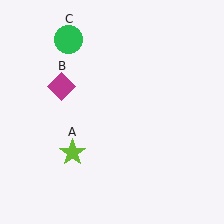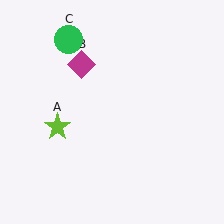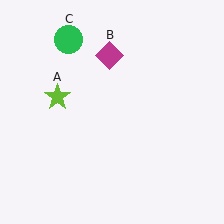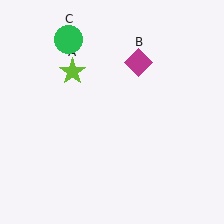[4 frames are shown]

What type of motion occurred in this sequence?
The lime star (object A), magenta diamond (object B) rotated clockwise around the center of the scene.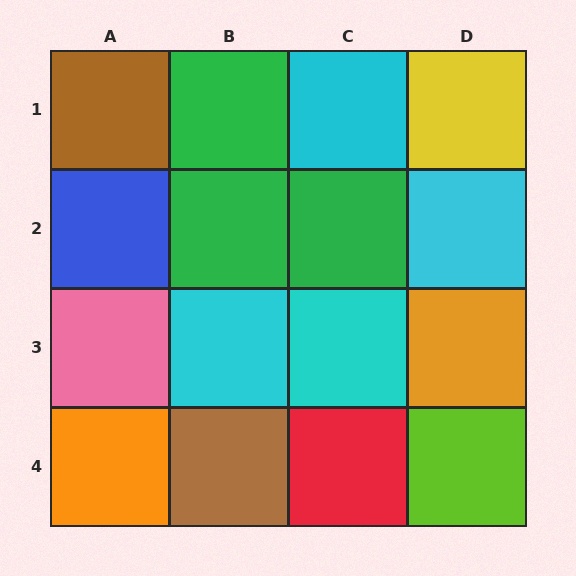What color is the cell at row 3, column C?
Cyan.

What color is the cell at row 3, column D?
Orange.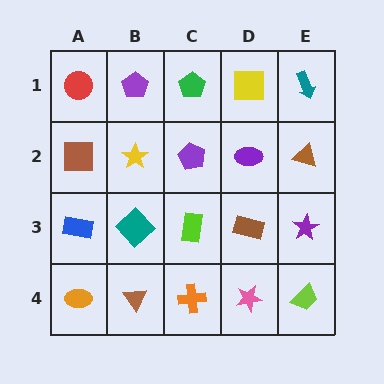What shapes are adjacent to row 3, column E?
A brown triangle (row 2, column E), a lime trapezoid (row 4, column E), a brown rectangle (row 3, column D).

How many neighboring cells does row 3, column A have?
3.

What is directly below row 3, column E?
A lime trapezoid.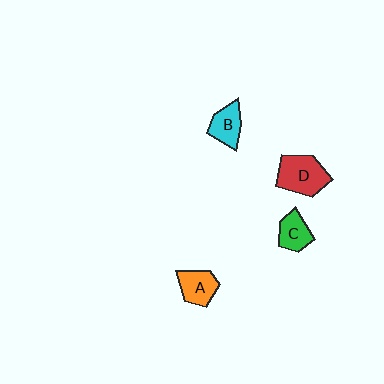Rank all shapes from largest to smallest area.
From largest to smallest: D (red), A (orange), B (cyan), C (green).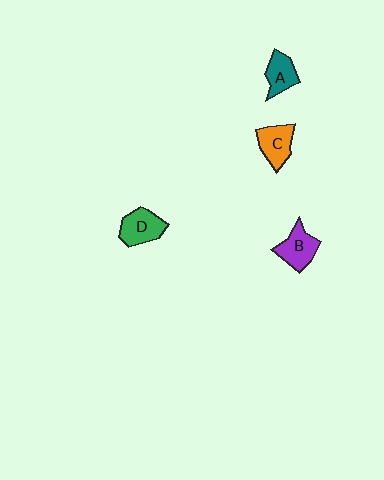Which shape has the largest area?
Shape D (green).